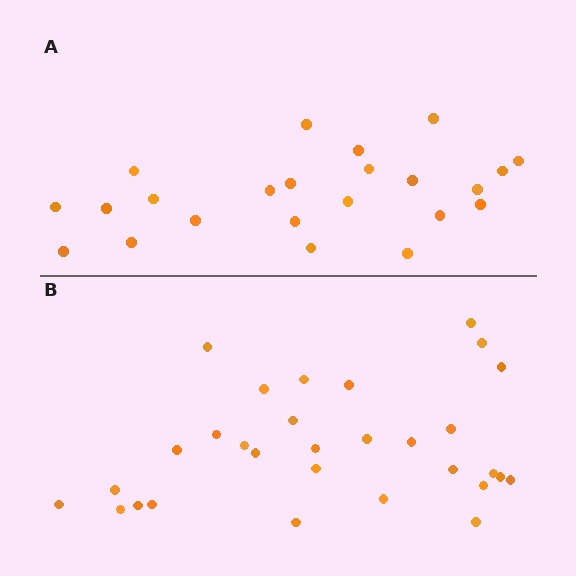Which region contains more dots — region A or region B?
Region B (the bottom region) has more dots.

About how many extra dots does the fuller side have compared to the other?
Region B has roughly 8 or so more dots than region A.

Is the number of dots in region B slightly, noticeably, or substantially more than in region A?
Region B has noticeably more, but not dramatically so. The ratio is roughly 1.3 to 1.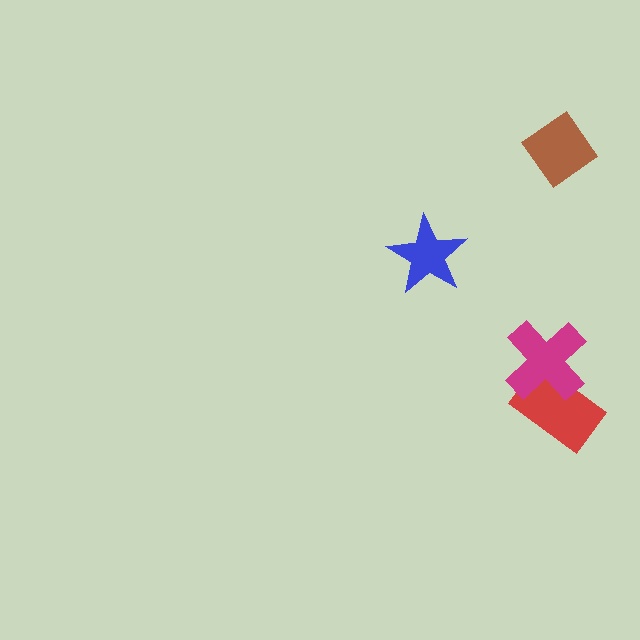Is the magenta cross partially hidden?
No, no other shape covers it.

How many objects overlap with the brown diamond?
0 objects overlap with the brown diamond.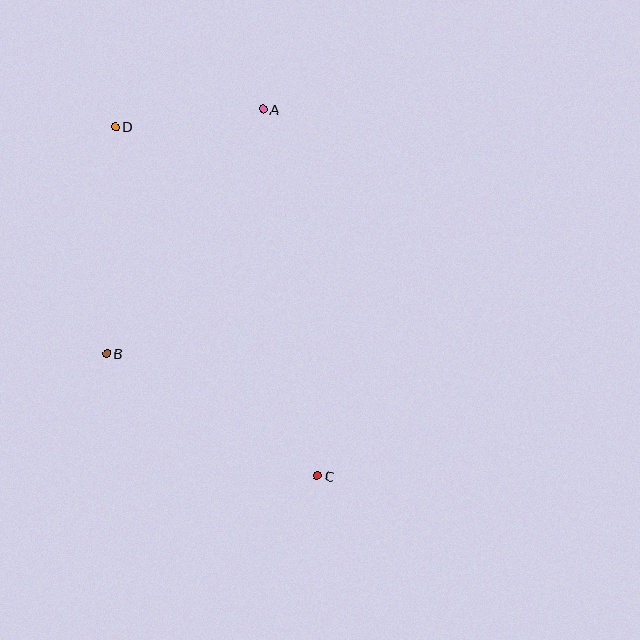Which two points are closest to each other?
Points A and D are closest to each other.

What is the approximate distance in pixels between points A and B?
The distance between A and B is approximately 290 pixels.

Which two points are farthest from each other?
Points C and D are farthest from each other.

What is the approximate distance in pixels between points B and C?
The distance between B and C is approximately 244 pixels.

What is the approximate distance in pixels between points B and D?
The distance between B and D is approximately 227 pixels.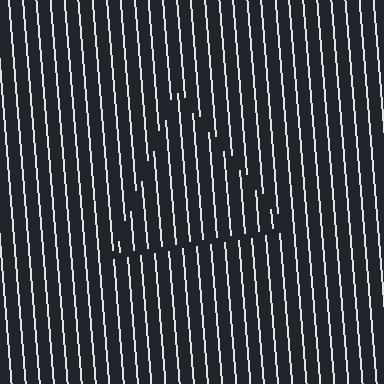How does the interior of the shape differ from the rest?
The interior of the shape contains the same grating, shifted by half a period — the contour is defined by the phase discontinuity where line-ends from the inner and outer gratings abut.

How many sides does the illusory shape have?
3 sides — the line-ends trace a triangle.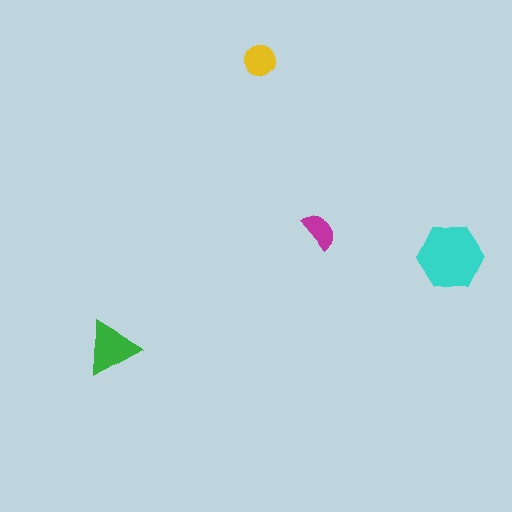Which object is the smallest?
The magenta semicircle.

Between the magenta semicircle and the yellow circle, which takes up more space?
The yellow circle.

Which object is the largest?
The cyan hexagon.